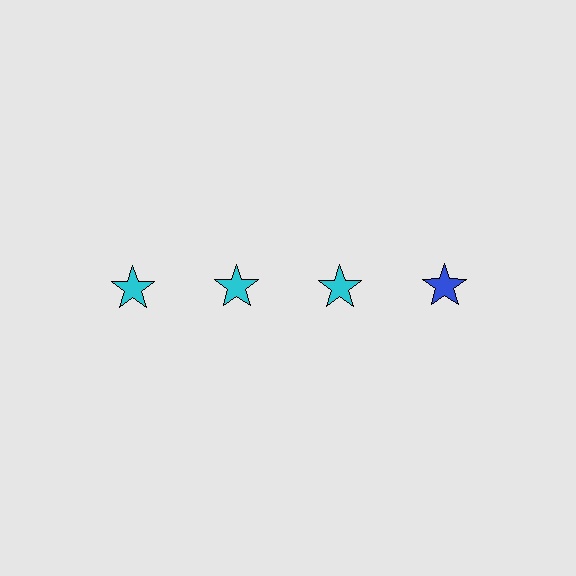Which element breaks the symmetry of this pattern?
The blue star in the top row, second from right column breaks the symmetry. All other shapes are cyan stars.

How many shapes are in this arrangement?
There are 4 shapes arranged in a grid pattern.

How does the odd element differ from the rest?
It has a different color: blue instead of cyan.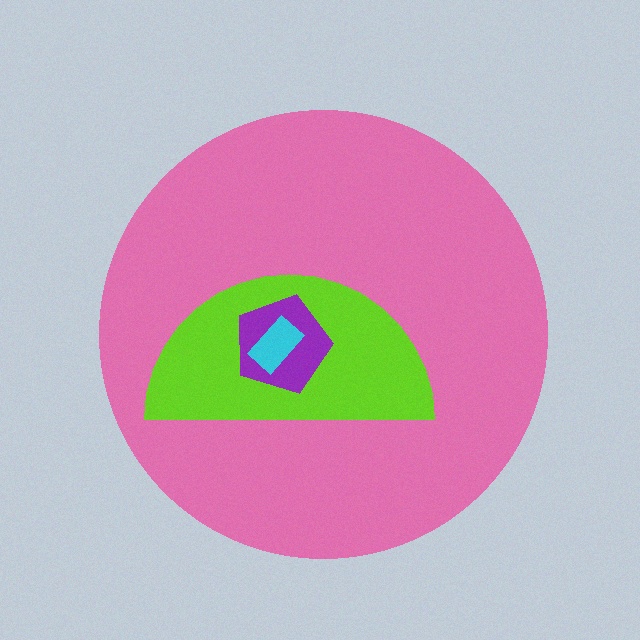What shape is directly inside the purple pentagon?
The cyan rectangle.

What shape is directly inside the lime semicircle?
The purple pentagon.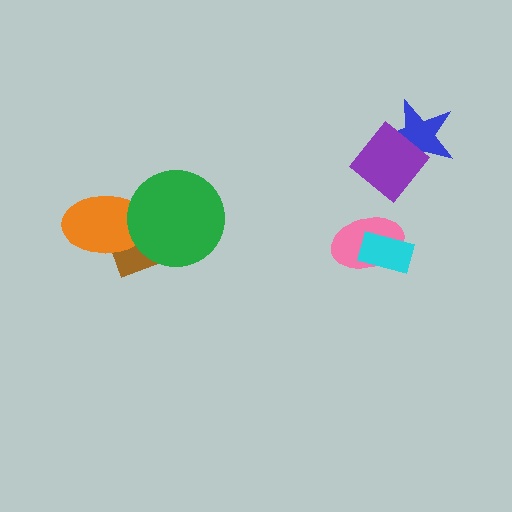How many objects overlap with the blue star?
1 object overlaps with the blue star.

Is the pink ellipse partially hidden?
Yes, it is partially covered by another shape.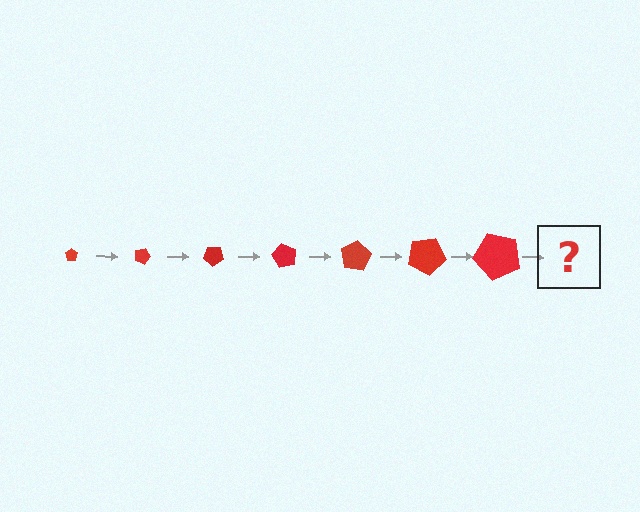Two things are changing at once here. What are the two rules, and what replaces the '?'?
The two rules are that the pentagon grows larger each step and it rotates 20 degrees each step. The '?' should be a pentagon, larger than the previous one and rotated 140 degrees from the start.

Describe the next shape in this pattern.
It should be a pentagon, larger than the previous one and rotated 140 degrees from the start.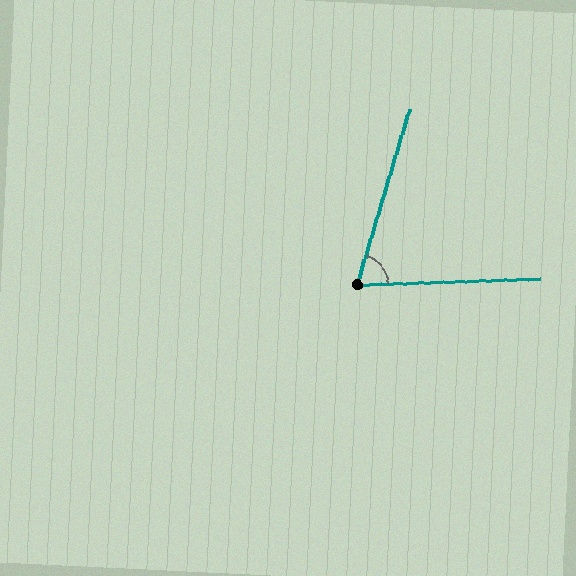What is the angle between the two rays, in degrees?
Approximately 71 degrees.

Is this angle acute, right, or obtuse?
It is acute.